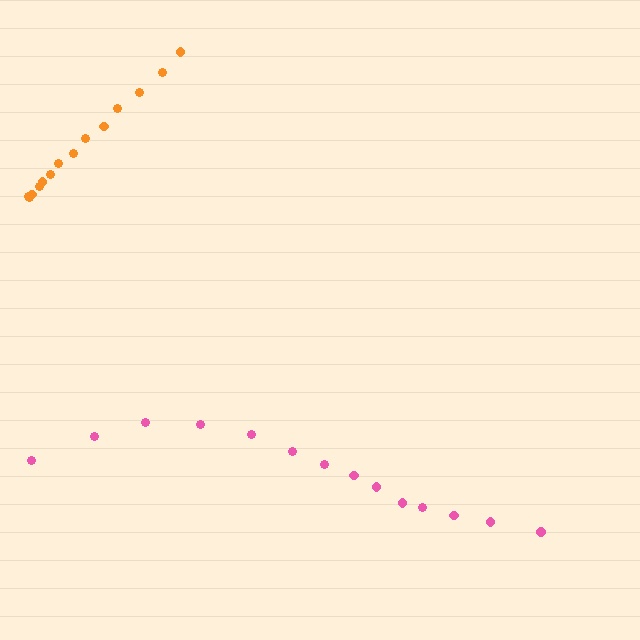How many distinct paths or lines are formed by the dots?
There are 2 distinct paths.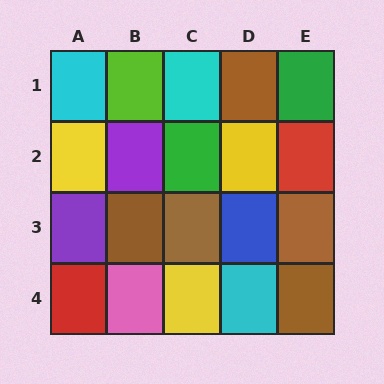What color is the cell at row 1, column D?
Brown.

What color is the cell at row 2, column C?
Green.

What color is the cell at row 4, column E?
Brown.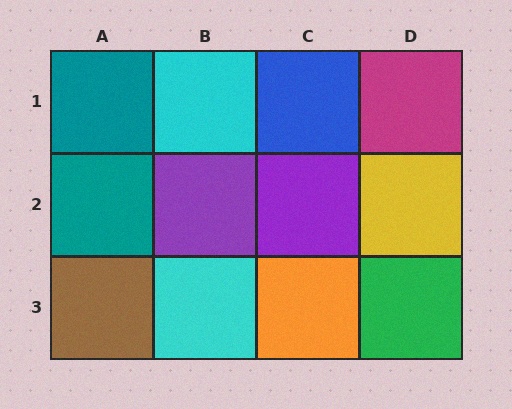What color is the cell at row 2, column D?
Yellow.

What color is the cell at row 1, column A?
Teal.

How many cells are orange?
1 cell is orange.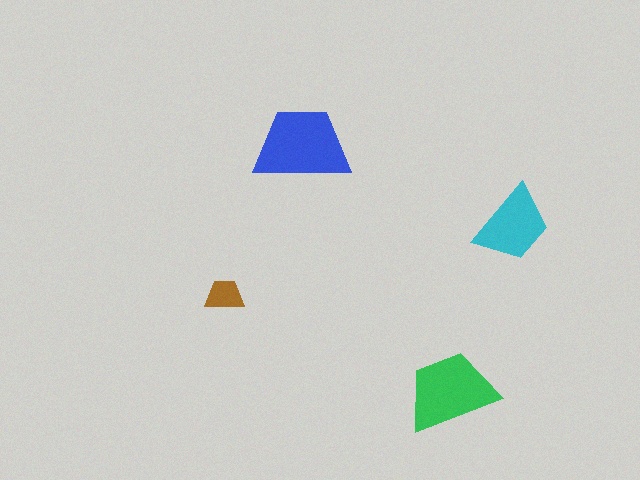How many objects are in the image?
There are 4 objects in the image.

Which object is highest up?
The blue trapezoid is topmost.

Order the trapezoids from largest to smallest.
the blue one, the green one, the cyan one, the brown one.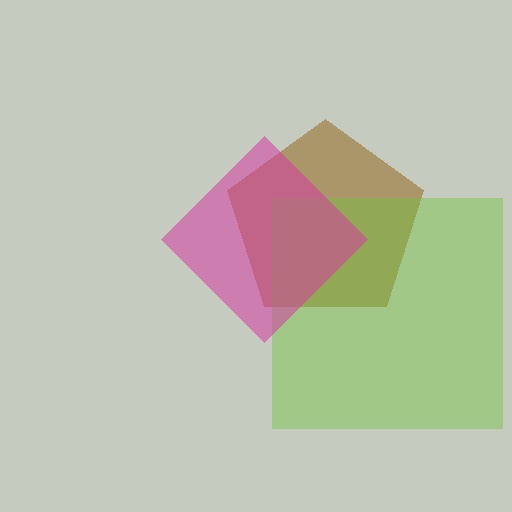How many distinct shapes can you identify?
There are 3 distinct shapes: a brown pentagon, a lime square, a magenta diamond.